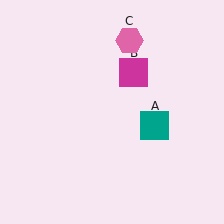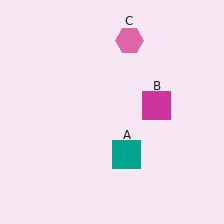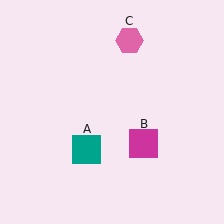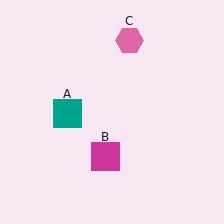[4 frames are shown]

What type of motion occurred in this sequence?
The teal square (object A), magenta square (object B) rotated clockwise around the center of the scene.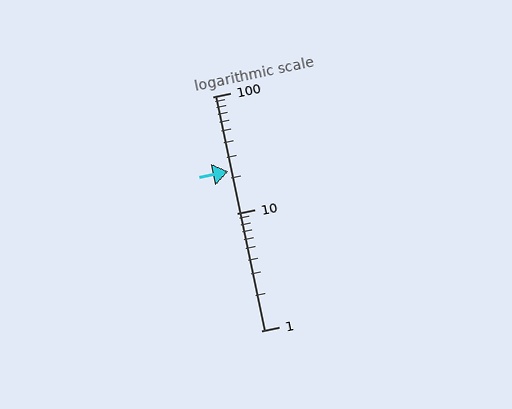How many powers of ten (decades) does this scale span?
The scale spans 2 decades, from 1 to 100.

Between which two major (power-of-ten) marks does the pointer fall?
The pointer is between 10 and 100.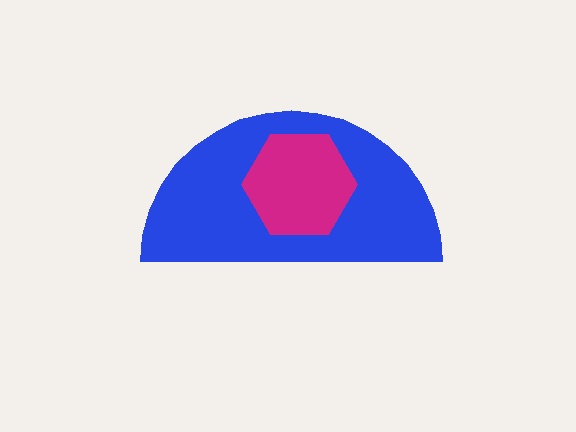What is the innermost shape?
The magenta hexagon.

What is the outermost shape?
The blue semicircle.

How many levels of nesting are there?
2.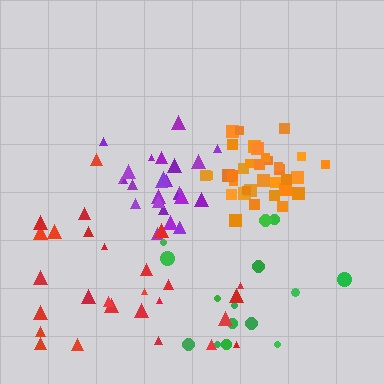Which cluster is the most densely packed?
Orange.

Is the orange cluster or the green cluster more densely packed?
Orange.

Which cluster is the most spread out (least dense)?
Green.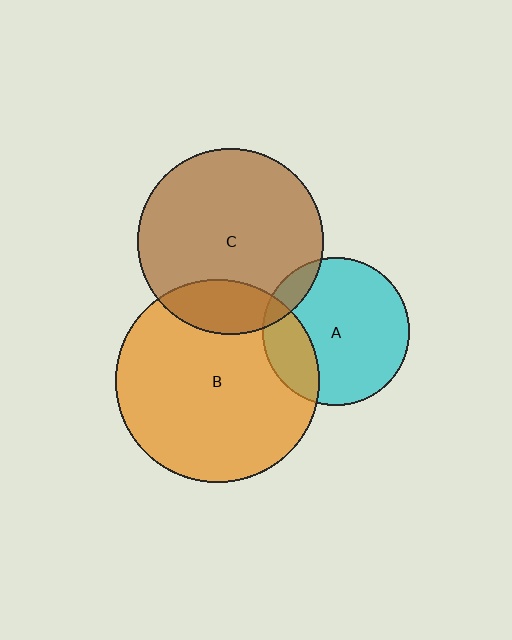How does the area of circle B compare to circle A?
Approximately 1.9 times.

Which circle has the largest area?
Circle B (orange).